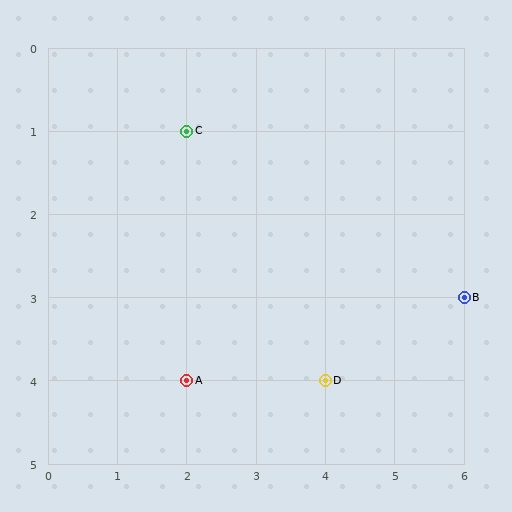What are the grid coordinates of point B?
Point B is at grid coordinates (6, 3).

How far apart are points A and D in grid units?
Points A and D are 2 columns apart.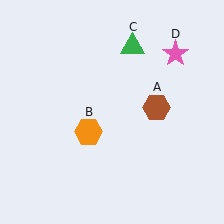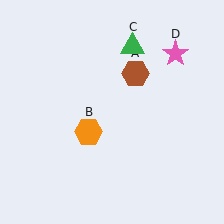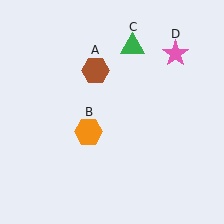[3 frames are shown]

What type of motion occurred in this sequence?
The brown hexagon (object A) rotated counterclockwise around the center of the scene.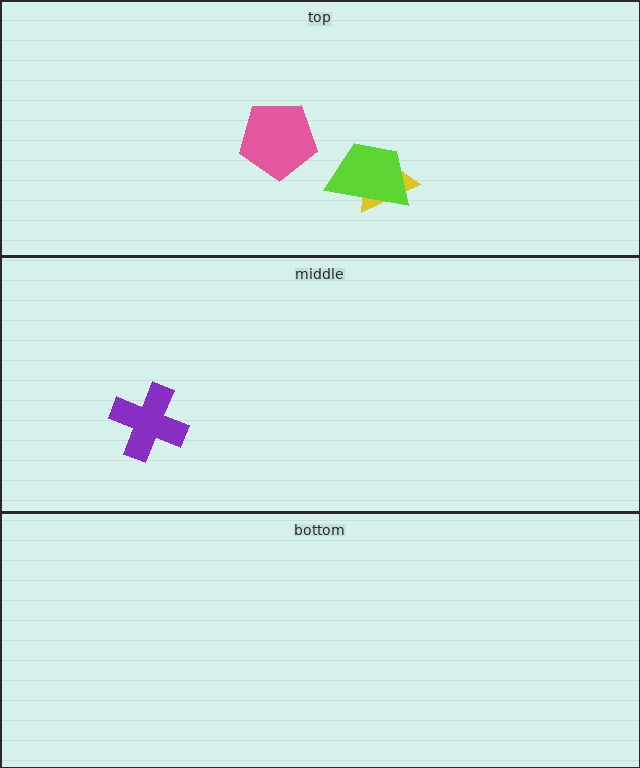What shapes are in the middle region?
The purple cross.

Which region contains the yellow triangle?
The top region.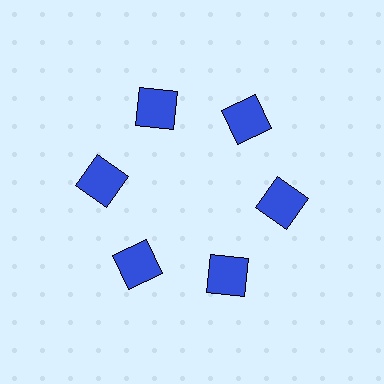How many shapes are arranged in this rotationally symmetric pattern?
There are 6 shapes, arranged in 6 groups of 1.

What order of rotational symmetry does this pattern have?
This pattern has 6-fold rotational symmetry.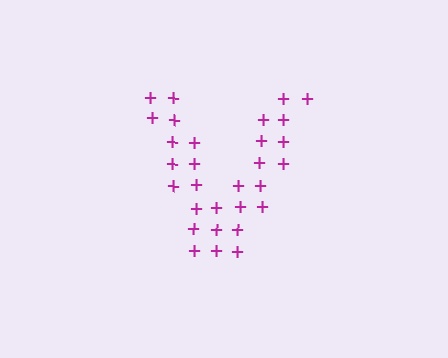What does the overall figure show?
The overall figure shows the letter V.